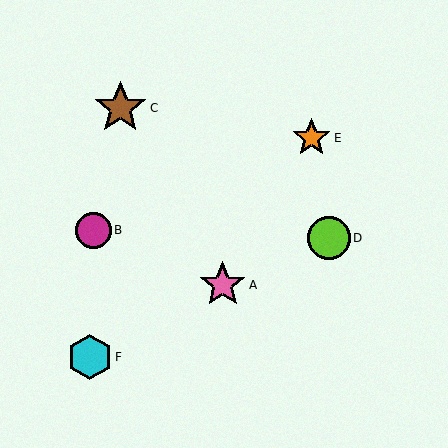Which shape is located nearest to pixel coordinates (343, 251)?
The lime circle (labeled D) at (329, 238) is nearest to that location.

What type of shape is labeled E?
Shape E is an orange star.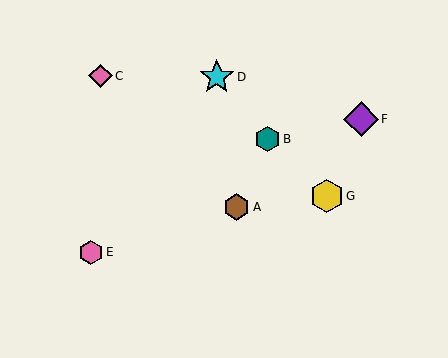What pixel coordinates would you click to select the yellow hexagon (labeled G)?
Click at (327, 196) to select the yellow hexagon G.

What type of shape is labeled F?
Shape F is a purple diamond.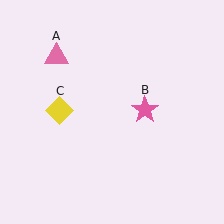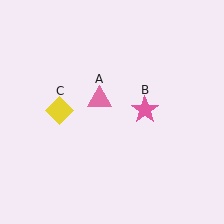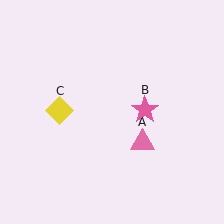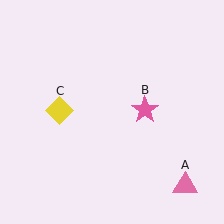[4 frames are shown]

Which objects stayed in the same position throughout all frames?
Pink star (object B) and yellow diamond (object C) remained stationary.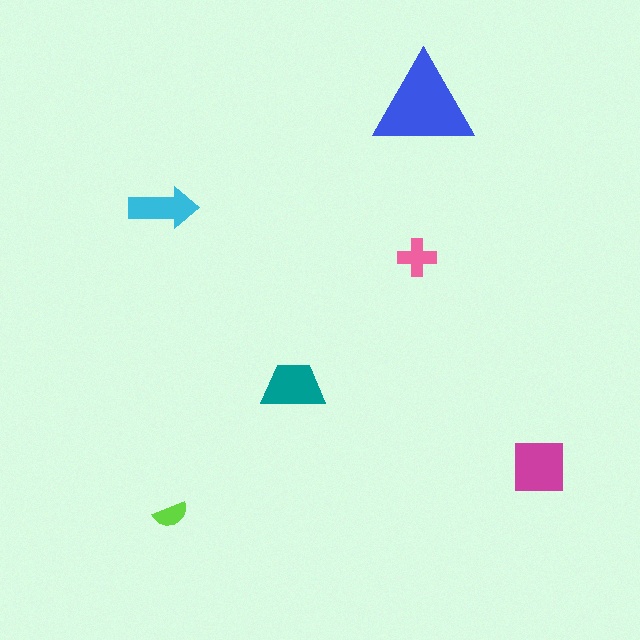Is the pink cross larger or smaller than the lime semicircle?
Larger.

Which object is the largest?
The blue triangle.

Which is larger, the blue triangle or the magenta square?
The blue triangle.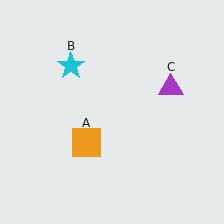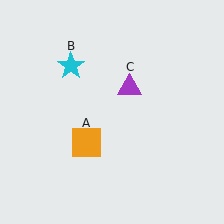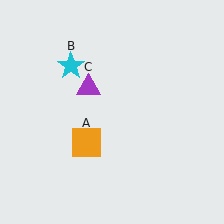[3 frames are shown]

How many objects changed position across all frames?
1 object changed position: purple triangle (object C).